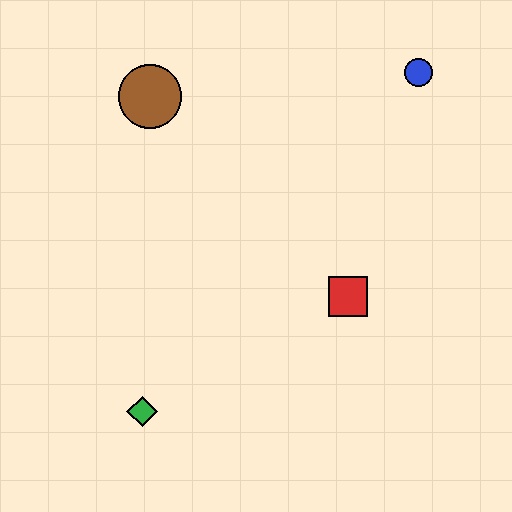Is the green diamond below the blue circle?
Yes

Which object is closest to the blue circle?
The red square is closest to the blue circle.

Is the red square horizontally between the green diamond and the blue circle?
Yes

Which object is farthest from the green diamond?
The blue circle is farthest from the green diamond.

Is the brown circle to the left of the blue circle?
Yes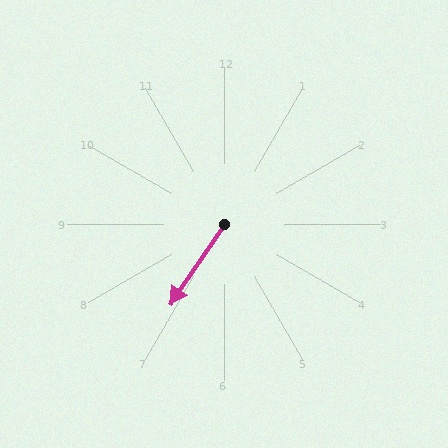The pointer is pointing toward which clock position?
Roughly 7 o'clock.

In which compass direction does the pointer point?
Southwest.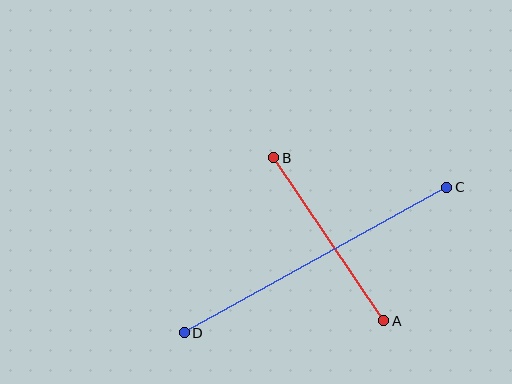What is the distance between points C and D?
The distance is approximately 300 pixels.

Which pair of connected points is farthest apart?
Points C and D are farthest apart.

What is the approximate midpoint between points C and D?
The midpoint is at approximately (316, 260) pixels.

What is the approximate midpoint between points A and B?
The midpoint is at approximately (329, 239) pixels.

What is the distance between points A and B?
The distance is approximately 197 pixels.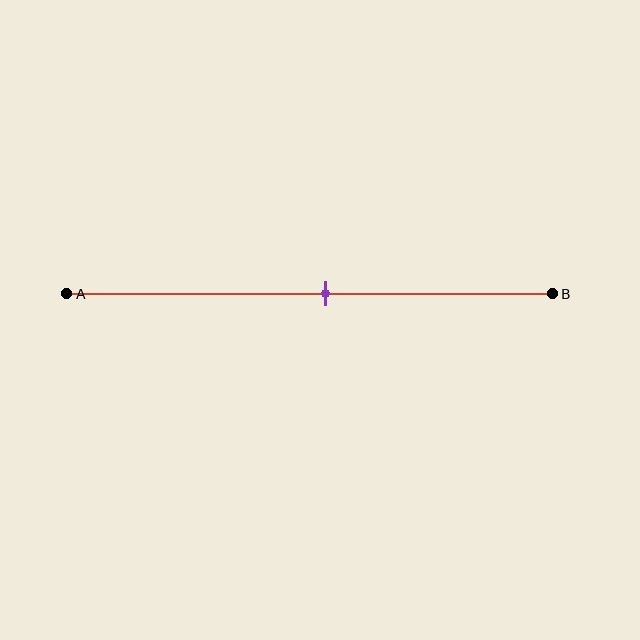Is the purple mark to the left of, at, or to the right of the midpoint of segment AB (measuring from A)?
The purple mark is to the right of the midpoint of segment AB.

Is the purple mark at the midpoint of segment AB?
No, the mark is at about 55% from A, not at the 50% midpoint.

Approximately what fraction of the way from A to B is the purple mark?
The purple mark is approximately 55% of the way from A to B.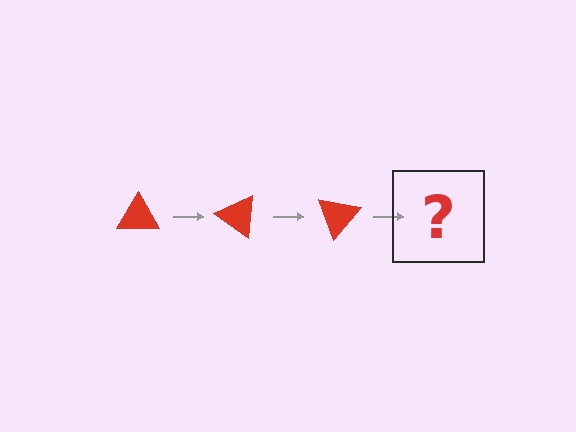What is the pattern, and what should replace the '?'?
The pattern is that the triangle rotates 35 degrees each step. The '?' should be a red triangle rotated 105 degrees.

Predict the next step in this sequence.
The next step is a red triangle rotated 105 degrees.